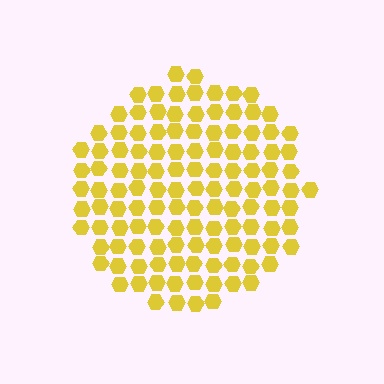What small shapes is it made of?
It is made of small hexagons.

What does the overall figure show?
The overall figure shows a circle.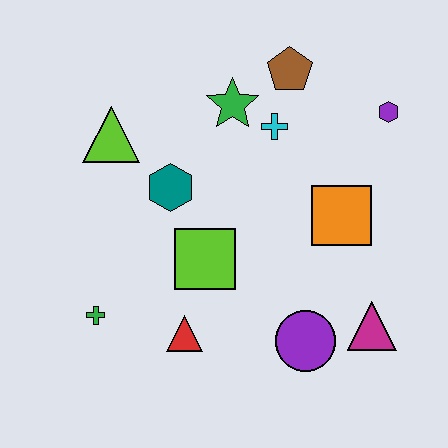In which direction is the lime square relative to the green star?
The lime square is below the green star.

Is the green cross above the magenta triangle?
Yes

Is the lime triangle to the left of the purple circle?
Yes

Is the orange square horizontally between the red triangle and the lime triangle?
No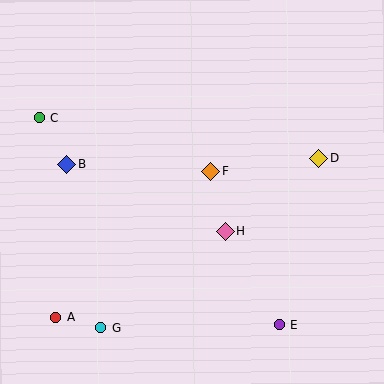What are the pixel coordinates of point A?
Point A is at (56, 318).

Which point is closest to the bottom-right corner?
Point E is closest to the bottom-right corner.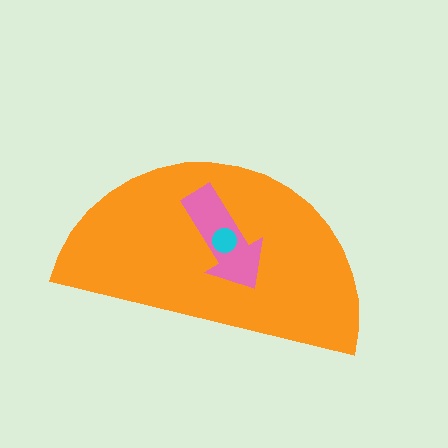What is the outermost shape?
The orange semicircle.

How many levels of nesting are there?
3.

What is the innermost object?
The cyan circle.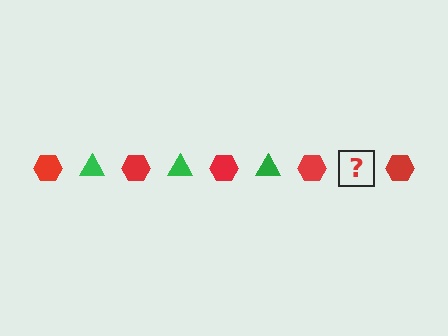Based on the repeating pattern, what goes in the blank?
The blank should be a green triangle.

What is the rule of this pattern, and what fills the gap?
The rule is that the pattern alternates between red hexagon and green triangle. The gap should be filled with a green triangle.